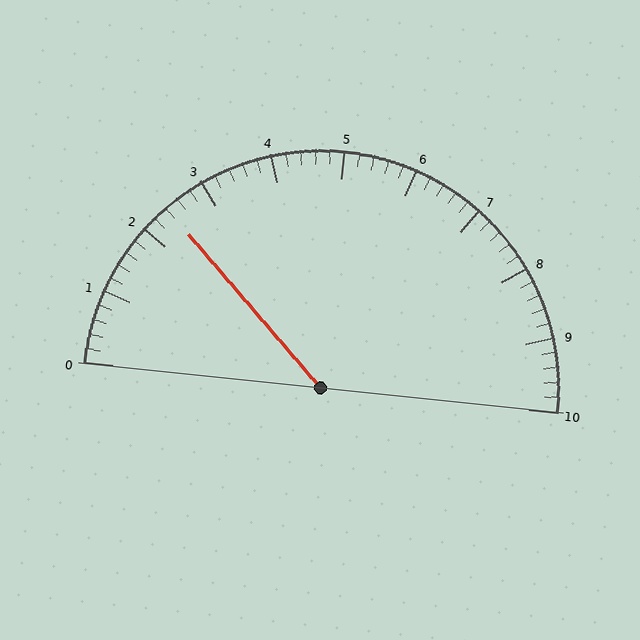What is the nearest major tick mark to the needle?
The nearest major tick mark is 2.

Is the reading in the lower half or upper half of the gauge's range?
The reading is in the lower half of the range (0 to 10).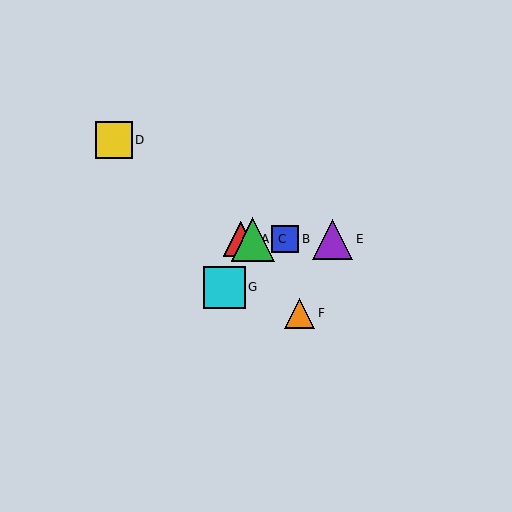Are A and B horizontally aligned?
Yes, both are at y≈239.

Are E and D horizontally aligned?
No, E is at y≈239 and D is at y≈140.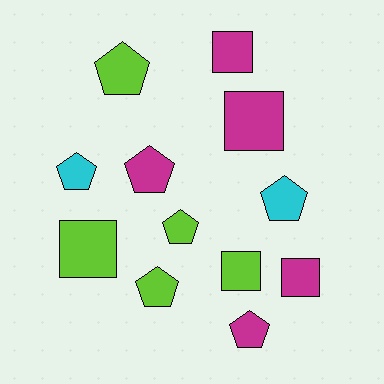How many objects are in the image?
There are 12 objects.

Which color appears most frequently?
Lime, with 5 objects.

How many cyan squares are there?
There are no cyan squares.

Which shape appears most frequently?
Pentagon, with 7 objects.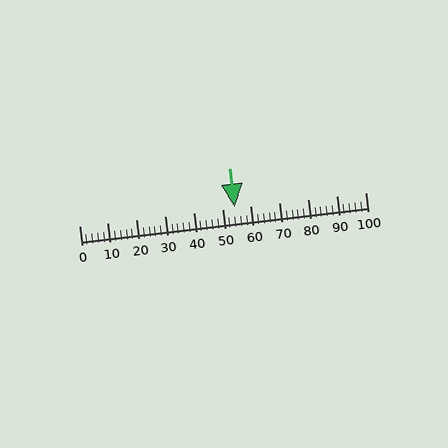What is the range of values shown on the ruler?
The ruler shows values from 0 to 100.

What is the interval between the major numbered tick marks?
The major tick marks are spaced 10 units apart.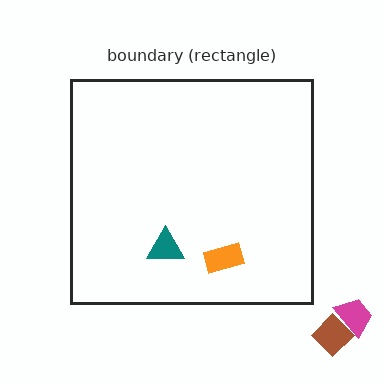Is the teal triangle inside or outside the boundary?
Inside.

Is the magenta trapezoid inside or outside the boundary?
Outside.